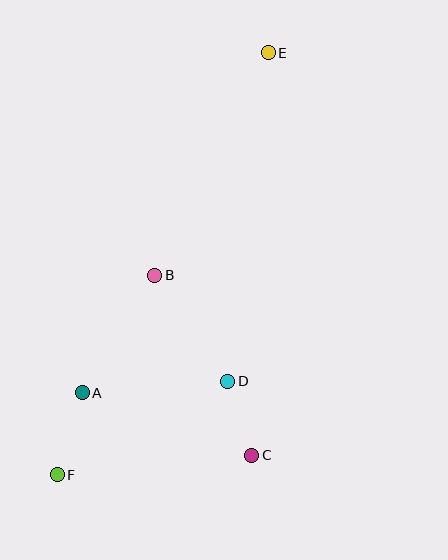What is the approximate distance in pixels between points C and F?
The distance between C and F is approximately 195 pixels.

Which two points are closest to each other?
Points C and D are closest to each other.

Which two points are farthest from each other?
Points E and F are farthest from each other.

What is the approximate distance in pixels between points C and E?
The distance between C and E is approximately 403 pixels.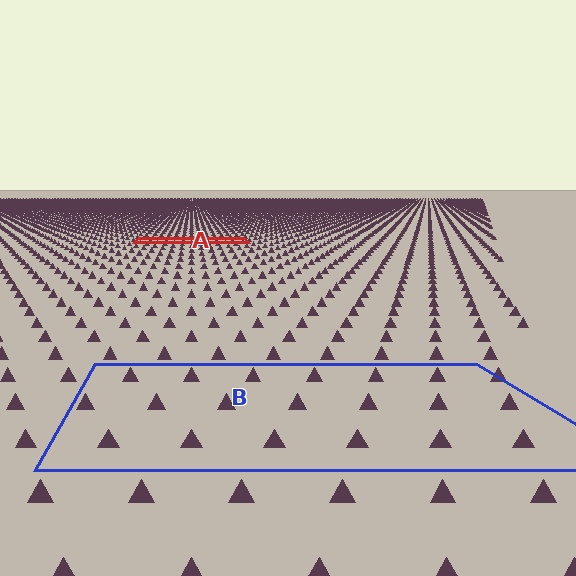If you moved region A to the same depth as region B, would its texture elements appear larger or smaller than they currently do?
They would appear larger. At a closer depth, the same texture elements are projected at a bigger on-screen size.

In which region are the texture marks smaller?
The texture marks are smaller in region A, because it is farther away.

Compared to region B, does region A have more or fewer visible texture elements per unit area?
Region A has more texture elements per unit area — they are packed more densely because it is farther away.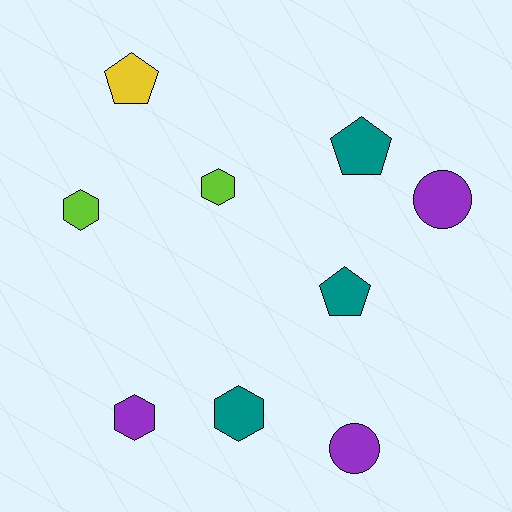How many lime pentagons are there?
There are no lime pentagons.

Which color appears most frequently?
Purple, with 3 objects.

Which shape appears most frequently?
Hexagon, with 4 objects.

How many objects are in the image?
There are 9 objects.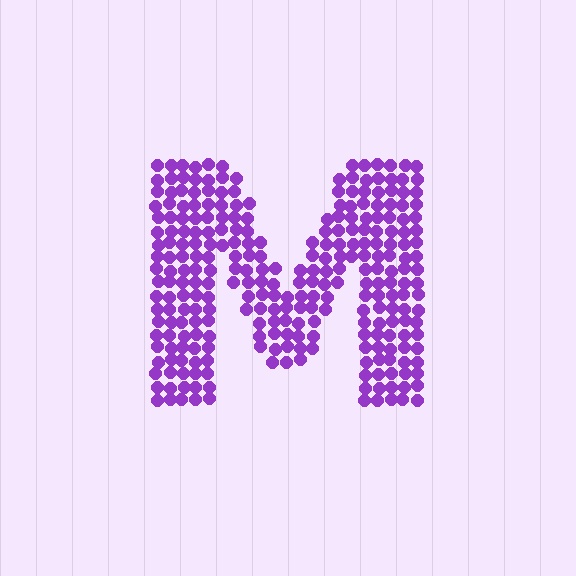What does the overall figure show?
The overall figure shows the letter M.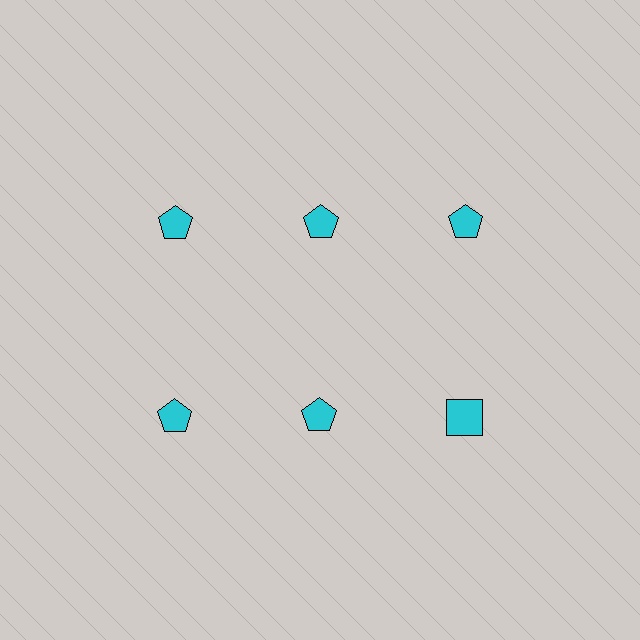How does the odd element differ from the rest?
It has a different shape: square instead of pentagon.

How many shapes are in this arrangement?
There are 6 shapes arranged in a grid pattern.